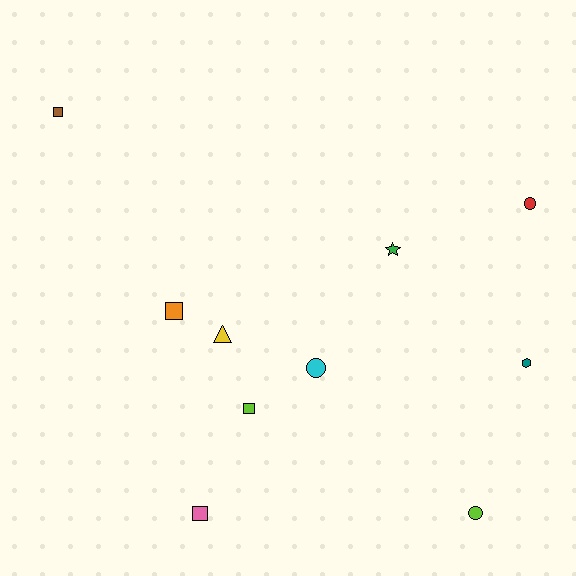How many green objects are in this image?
There is 1 green object.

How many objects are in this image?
There are 10 objects.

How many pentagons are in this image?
There are no pentagons.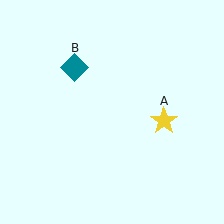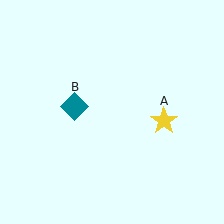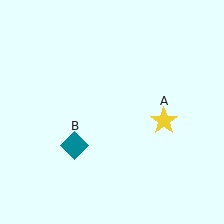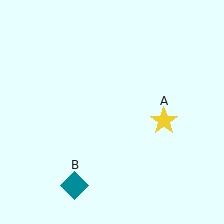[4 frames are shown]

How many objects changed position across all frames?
1 object changed position: teal diamond (object B).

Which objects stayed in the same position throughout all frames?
Yellow star (object A) remained stationary.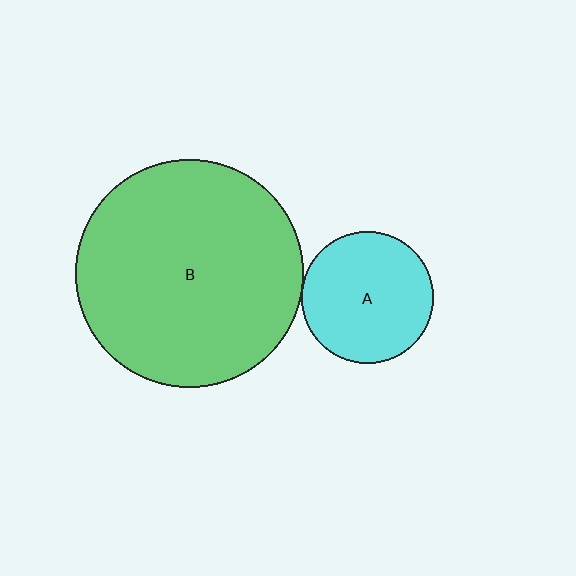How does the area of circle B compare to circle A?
Approximately 3.0 times.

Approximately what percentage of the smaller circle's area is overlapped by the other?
Approximately 5%.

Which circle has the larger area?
Circle B (green).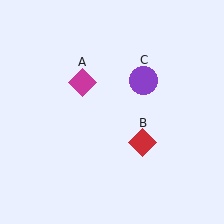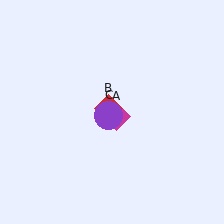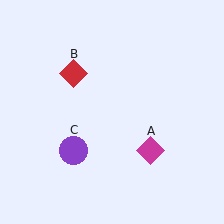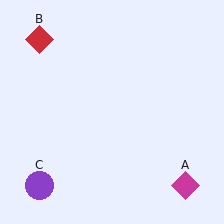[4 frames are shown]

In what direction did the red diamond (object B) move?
The red diamond (object B) moved up and to the left.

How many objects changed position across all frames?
3 objects changed position: magenta diamond (object A), red diamond (object B), purple circle (object C).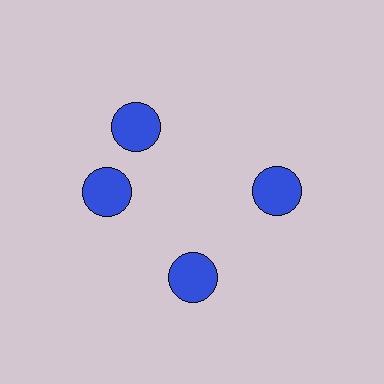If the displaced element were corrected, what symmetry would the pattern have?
It would have 4-fold rotational symmetry — the pattern would map onto itself every 90 degrees.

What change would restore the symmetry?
The symmetry would be restored by rotating it back into even spacing with its neighbors so that all 4 circles sit at equal angles and equal distance from the center.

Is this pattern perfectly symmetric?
No. The 4 blue circles are arranged in a ring, but one element near the 12 o'clock position is rotated out of alignment along the ring, breaking the 4-fold rotational symmetry.